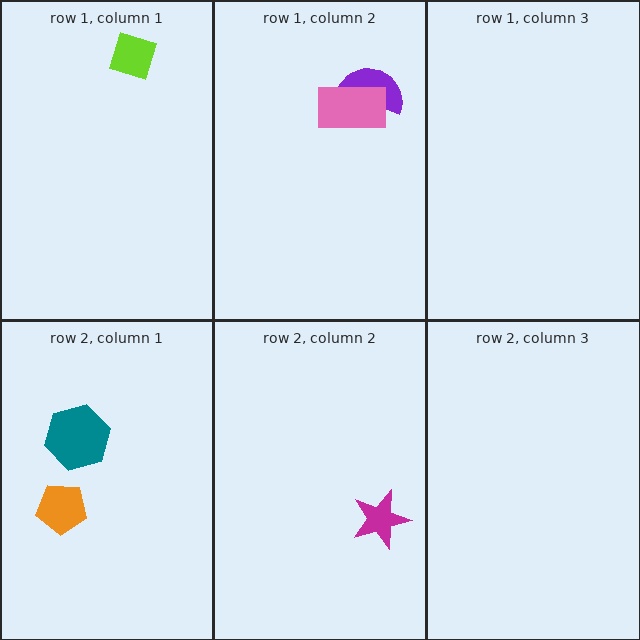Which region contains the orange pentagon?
The row 2, column 1 region.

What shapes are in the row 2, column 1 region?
The orange pentagon, the teal hexagon.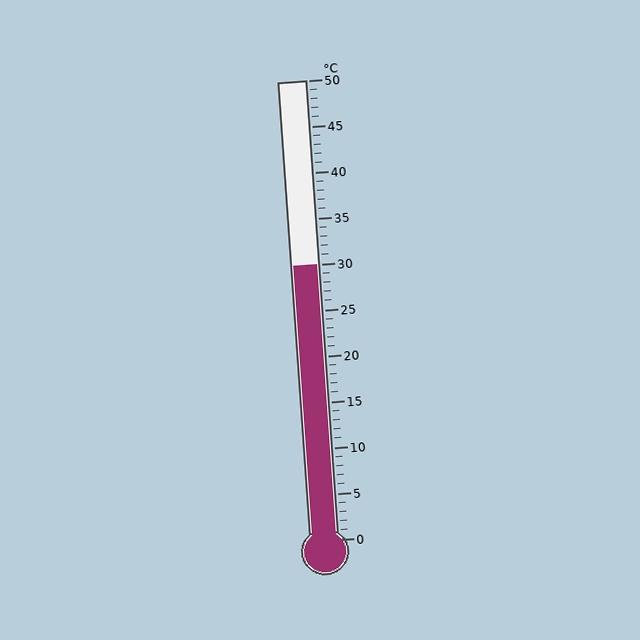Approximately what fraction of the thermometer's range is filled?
The thermometer is filled to approximately 60% of its range.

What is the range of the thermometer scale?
The thermometer scale ranges from 0°C to 50°C.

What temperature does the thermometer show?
The thermometer shows approximately 30°C.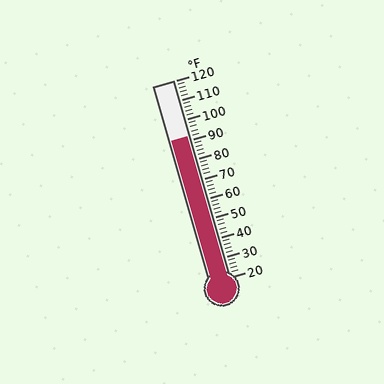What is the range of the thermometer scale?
The thermometer scale ranges from 20°F to 120°F.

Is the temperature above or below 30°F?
The temperature is above 30°F.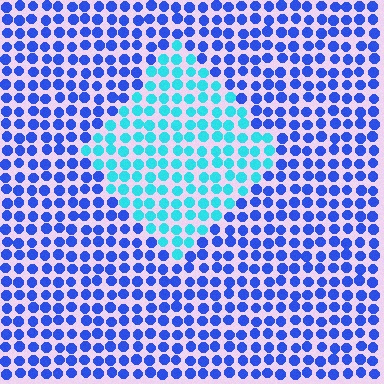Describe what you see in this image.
The image is filled with small blue elements in a uniform arrangement. A diamond-shaped region is visible where the elements are tinted to a slightly different hue, forming a subtle color boundary.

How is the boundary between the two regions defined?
The boundary is defined purely by a slight shift in hue (about 46 degrees). Spacing, size, and orientation are identical on both sides.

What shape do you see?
I see a diamond.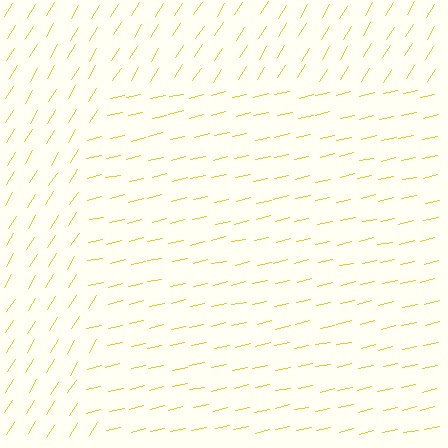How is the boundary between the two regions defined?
The boundary is defined purely by a change in line orientation (approximately 45 degrees difference). All lines are the same color and thickness.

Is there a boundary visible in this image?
Yes, there is a texture boundary formed by a change in line orientation.